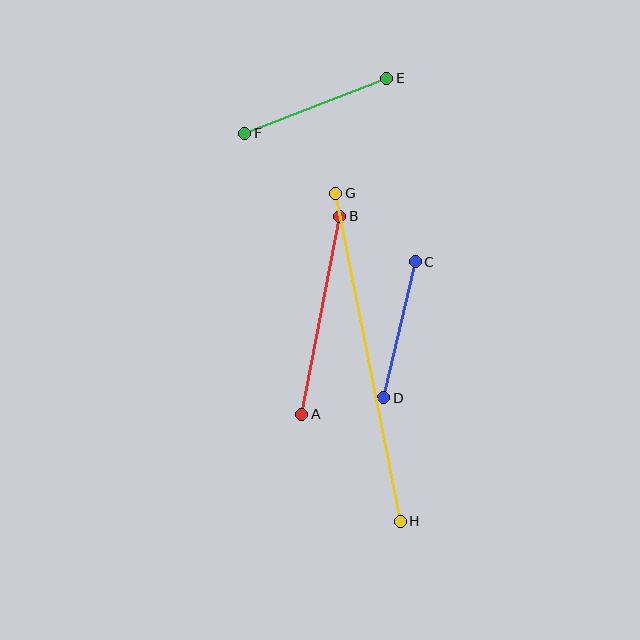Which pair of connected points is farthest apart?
Points G and H are farthest apart.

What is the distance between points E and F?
The distance is approximately 152 pixels.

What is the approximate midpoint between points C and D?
The midpoint is at approximately (400, 330) pixels.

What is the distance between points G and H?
The distance is approximately 335 pixels.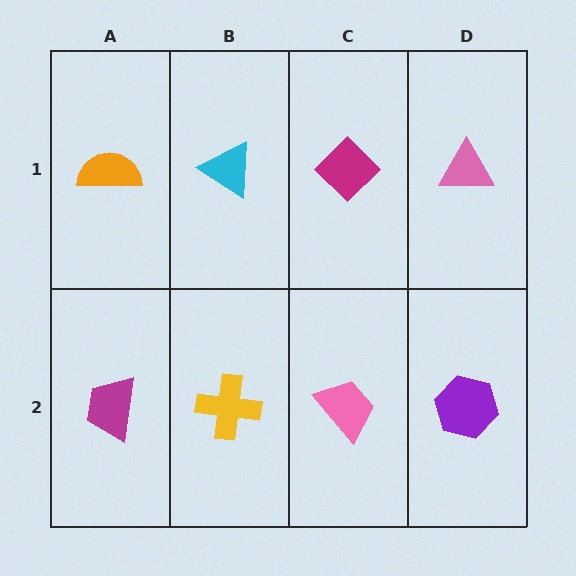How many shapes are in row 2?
4 shapes.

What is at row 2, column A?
A magenta trapezoid.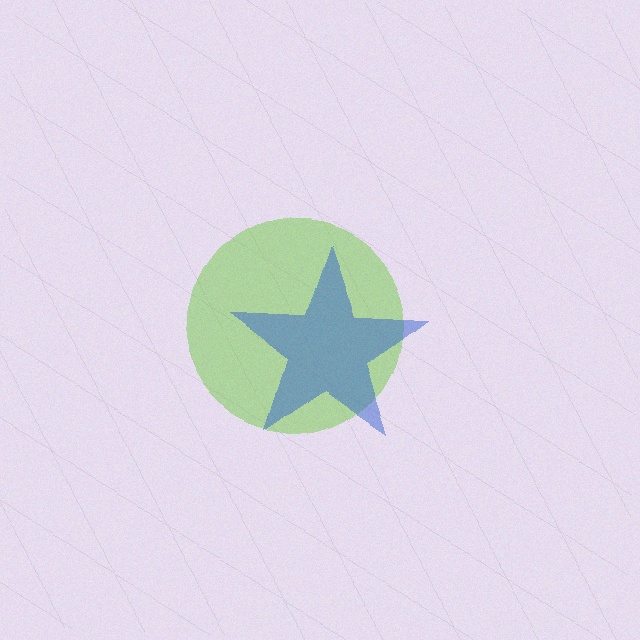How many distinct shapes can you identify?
There are 2 distinct shapes: a lime circle, a blue star.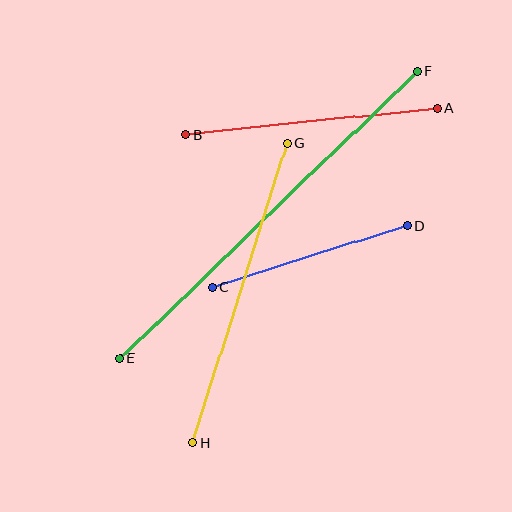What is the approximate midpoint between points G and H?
The midpoint is at approximately (240, 293) pixels.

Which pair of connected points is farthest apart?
Points E and F are farthest apart.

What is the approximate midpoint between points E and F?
The midpoint is at approximately (269, 215) pixels.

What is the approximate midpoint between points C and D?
The midpoint is at approximately (310, 256) pixels.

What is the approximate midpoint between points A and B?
The midpoint is at approximately (311, 121) pixels.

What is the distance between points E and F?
The distance is approximately 414 pixels.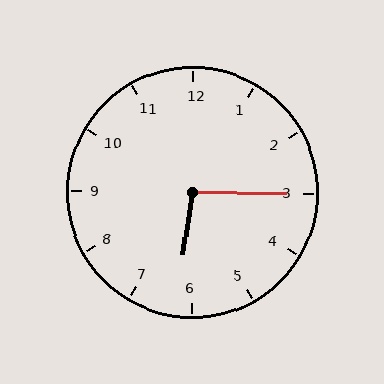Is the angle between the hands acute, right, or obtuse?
It is obtuse.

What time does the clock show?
6:15.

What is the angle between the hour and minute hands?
Approximately 98 degrees.